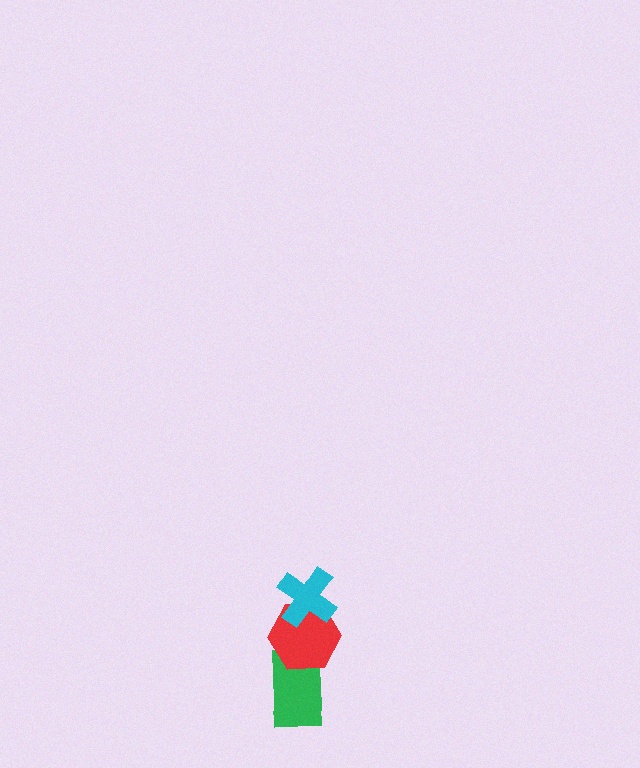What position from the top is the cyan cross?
The cyan cross is 1st from the top.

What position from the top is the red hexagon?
The red hexagon is 2nd from the top.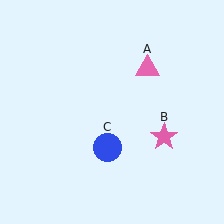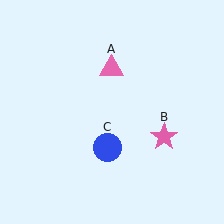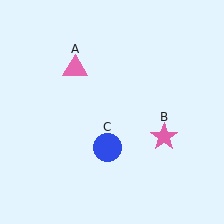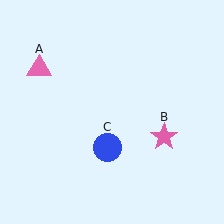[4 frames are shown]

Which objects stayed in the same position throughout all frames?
Pink star (object B) and blue circle (object C) remained stationary.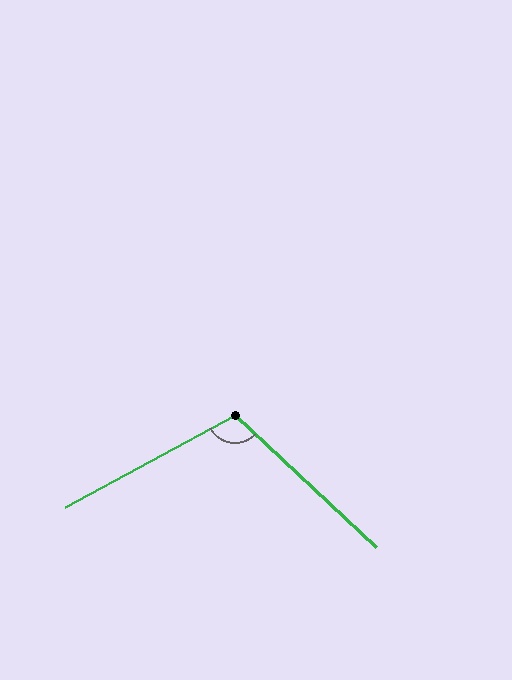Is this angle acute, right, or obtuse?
It is obtuse.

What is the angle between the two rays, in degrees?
Approximately 108 degrees.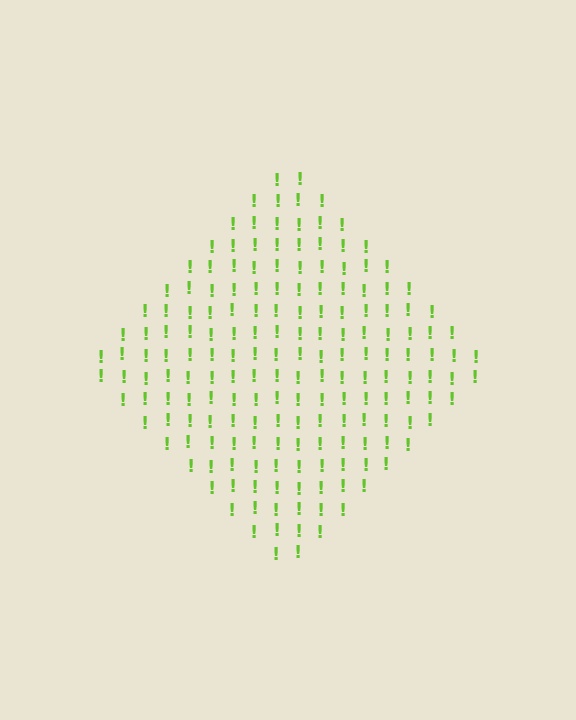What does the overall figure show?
The overall figure shows a diamond.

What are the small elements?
The small elements are exclamation marks.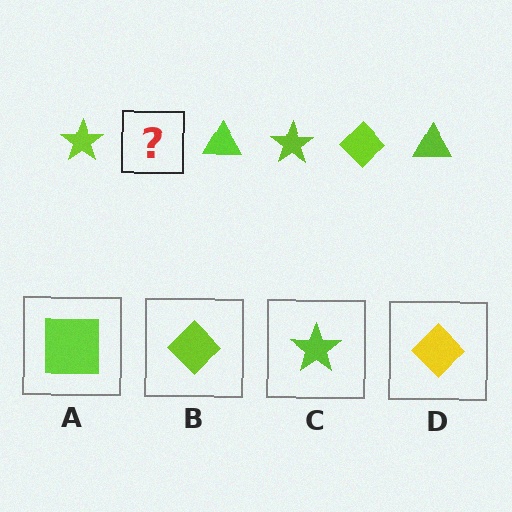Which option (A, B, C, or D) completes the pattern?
B.